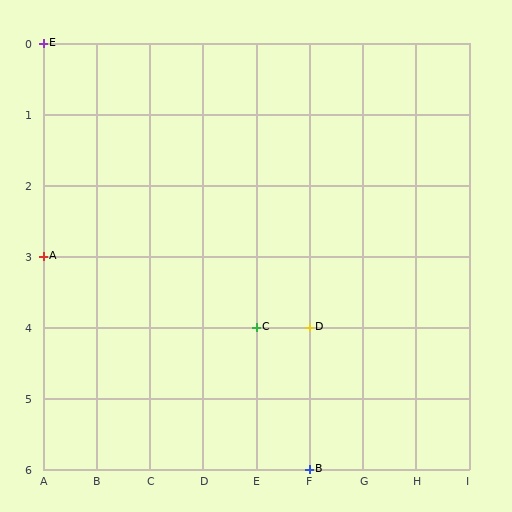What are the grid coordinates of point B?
Point B is at grid coordinates (F, 6).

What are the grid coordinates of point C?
Point C is at grid coordinates (E, 4).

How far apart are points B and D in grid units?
Points B and D are 2 rows apart.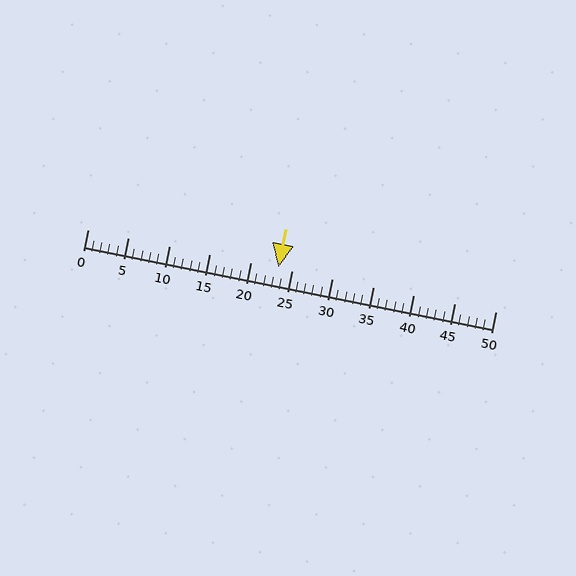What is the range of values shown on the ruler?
The ruler shows values from 0 to 50.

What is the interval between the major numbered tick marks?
The major tick marks are spaced 5 units apart.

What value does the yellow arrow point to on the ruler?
The yellow arrow points to approximately 23.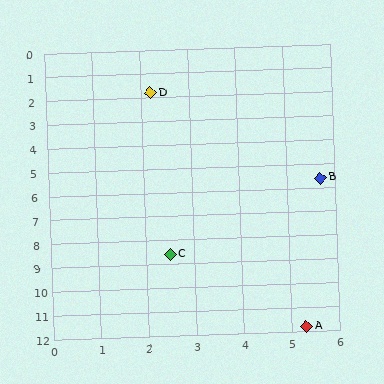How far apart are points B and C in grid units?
Points B and C are about 4.4 grid units apart.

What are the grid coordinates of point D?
Point D is at approximately (2.2, 1.8).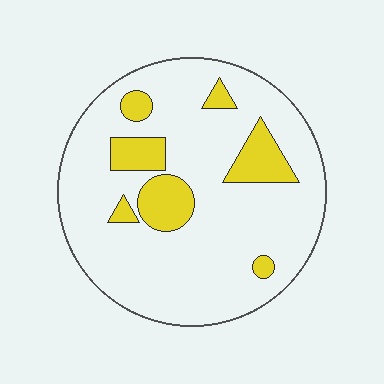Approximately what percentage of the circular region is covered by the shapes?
Approximately 15%.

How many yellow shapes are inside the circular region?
7.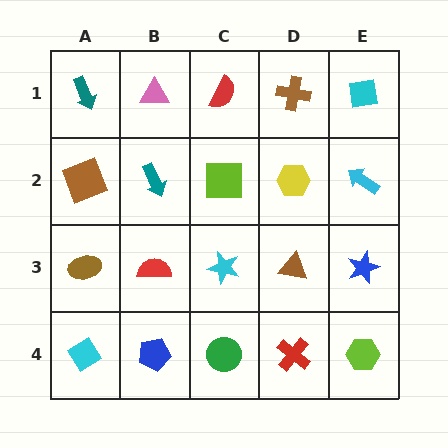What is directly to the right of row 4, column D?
A lime hexagon.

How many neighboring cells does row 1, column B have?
3.